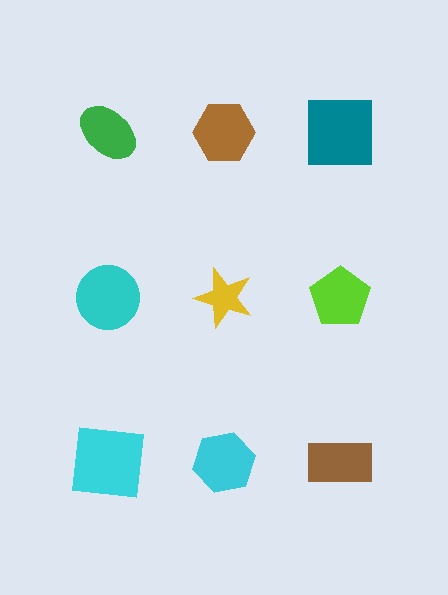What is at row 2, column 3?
A lime pentagon.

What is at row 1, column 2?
A brown hexagon.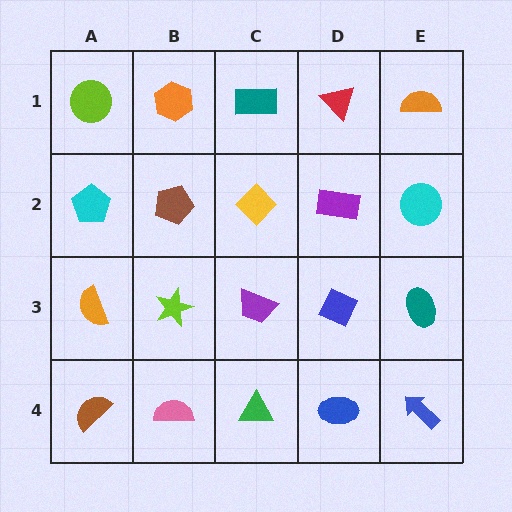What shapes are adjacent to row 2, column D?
A red triangle (row 1, column D), a blue diamond (row 3, column D), a yellow diamond (row 2, column C), a cyan circle (row 2, column E).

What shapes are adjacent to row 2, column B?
An orange hexagon (row 1, column B), a lime star (row 3, column B), a cyan pentagon (row 2, column A), a yellow diamond (row 2, column C).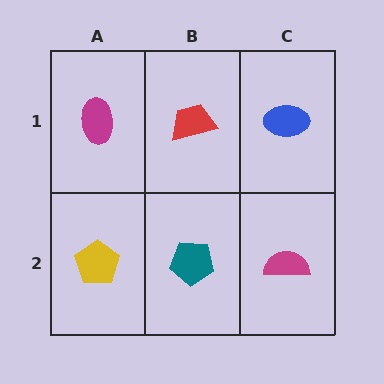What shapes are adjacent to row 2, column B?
A red trapezoid (row 1, column B), a yellow pentagon (row 2, column A), a magenta semicircle (row 2, column C).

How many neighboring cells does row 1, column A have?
2.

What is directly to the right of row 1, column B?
A blue ellipse.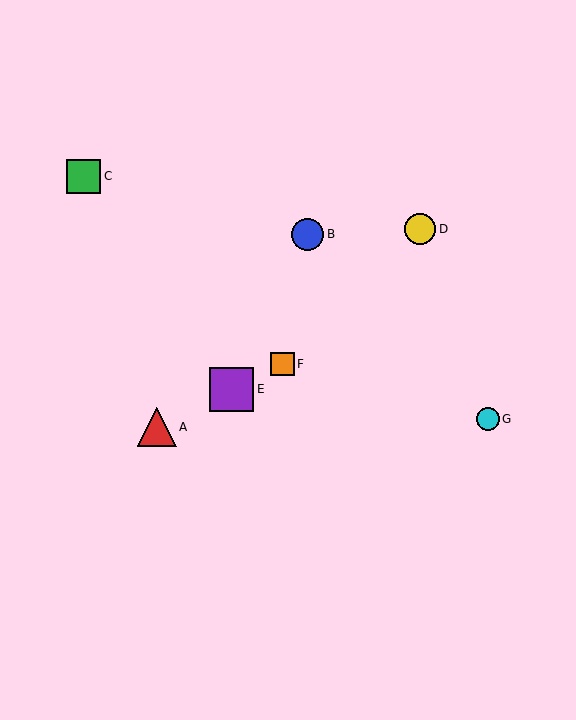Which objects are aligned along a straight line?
Objects A, E, F are aligned along a straight line.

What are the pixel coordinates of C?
Object C is at (84, 176).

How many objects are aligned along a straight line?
3 objects (A, E, F) are aligned along a straight line.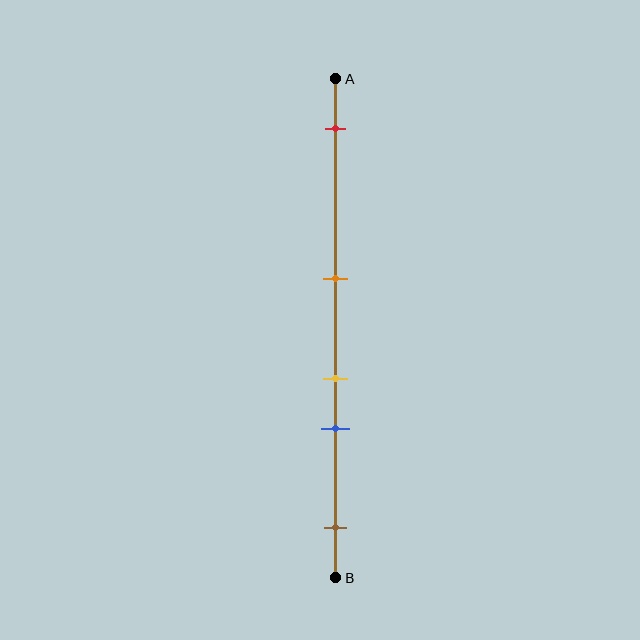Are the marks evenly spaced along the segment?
No, the marks are not evenly spaced.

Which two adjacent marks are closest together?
The yellow and blue marks are the closest adjacent pair.